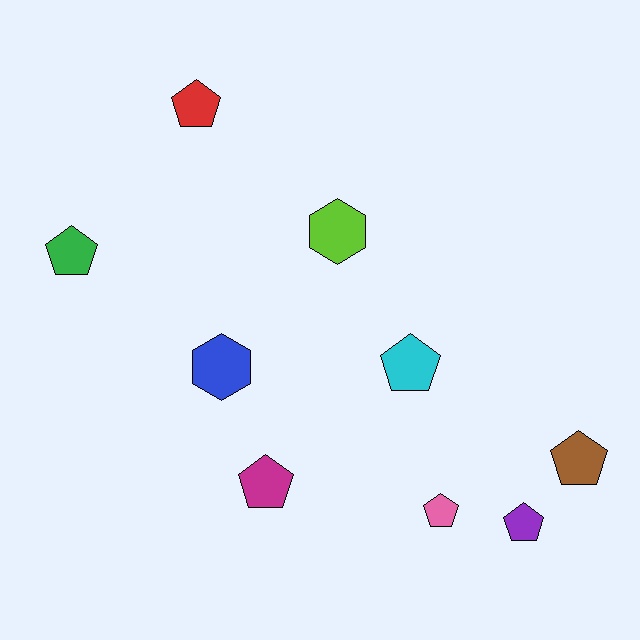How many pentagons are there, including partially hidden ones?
There are 7 pentagons.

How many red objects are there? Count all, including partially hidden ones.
There is 1 red object.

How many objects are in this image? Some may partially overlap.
There are 9 objects.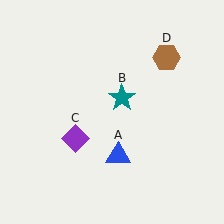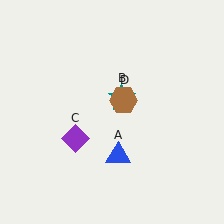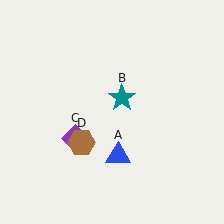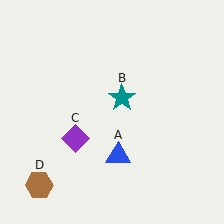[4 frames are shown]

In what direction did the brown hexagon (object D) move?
The brown hexagon (object D) moved down and to the left.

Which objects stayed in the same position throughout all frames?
Blue triangle (object A) and teal star (object B) and purple diamond (object C) remained stationary.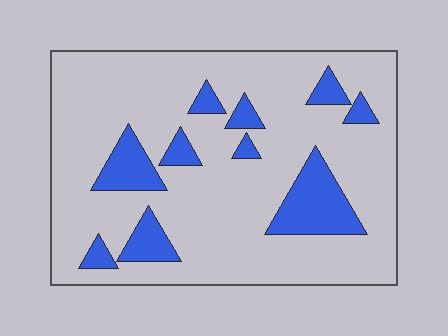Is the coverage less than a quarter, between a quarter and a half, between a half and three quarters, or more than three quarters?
Less than a quarter.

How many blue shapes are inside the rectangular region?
10.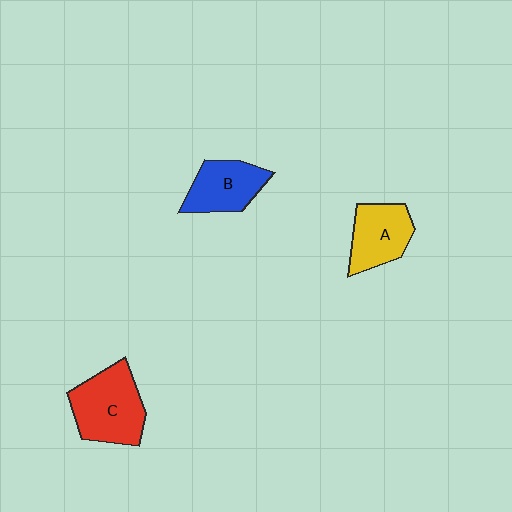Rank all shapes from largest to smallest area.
From largest to smallest: C (red), A (yellow), B (blue).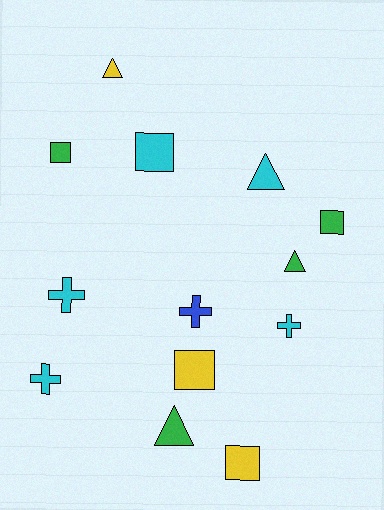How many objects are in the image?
There are 13 objects.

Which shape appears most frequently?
Square, with 5 objects.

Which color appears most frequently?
Cyan, with 5 objects.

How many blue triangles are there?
There are no blue triangles.